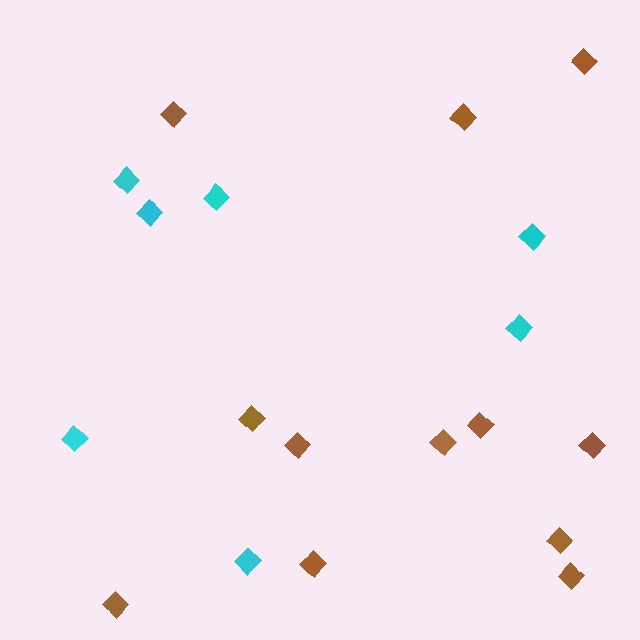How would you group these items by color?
There are 2 groups: one group of brown diamonds (12) and one group of cyan diamonds (7).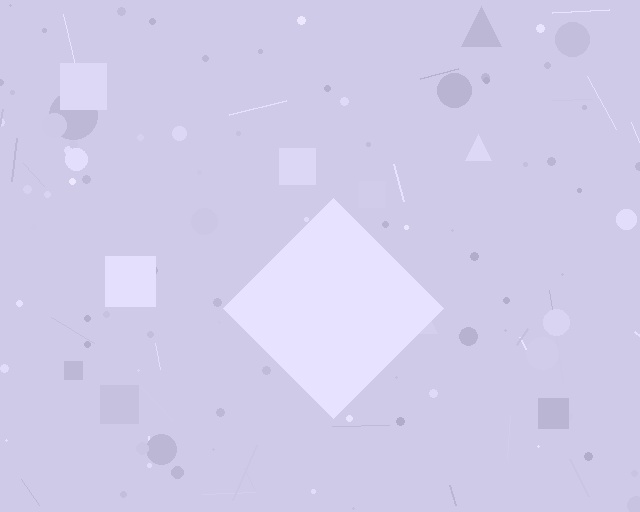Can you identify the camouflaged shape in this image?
The camouflaged shape is a diamond.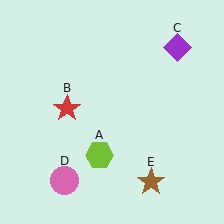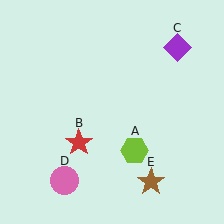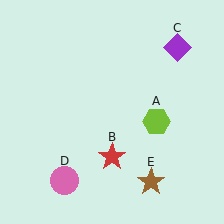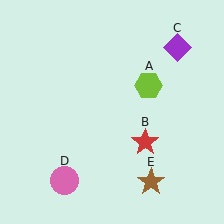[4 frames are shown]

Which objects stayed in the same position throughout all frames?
Purple diamond (object C) and pink circle (object D) and brown star (object E) remained stationary.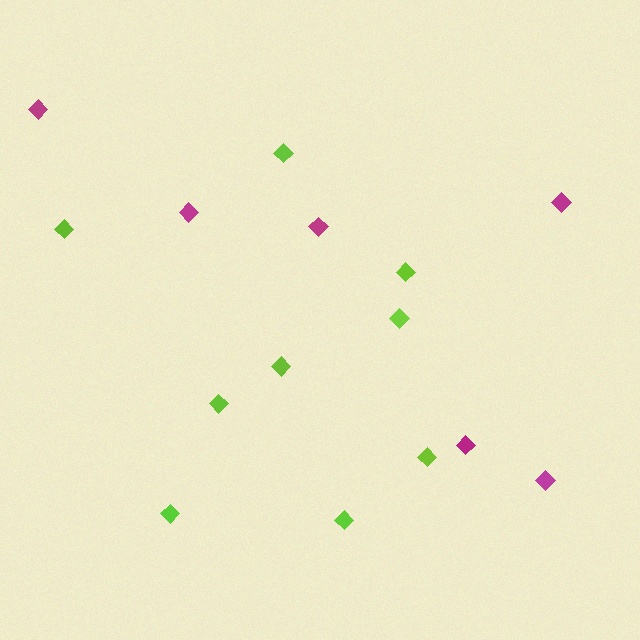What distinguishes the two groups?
There are 2 groups: one group of lime diamonds (9) and one group of magenta diamonds (6).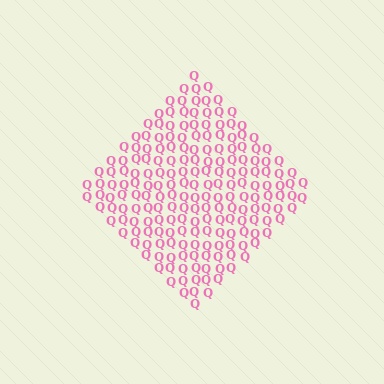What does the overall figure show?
The overall figure shows a diamond.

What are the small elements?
The small elements are letter Q's.